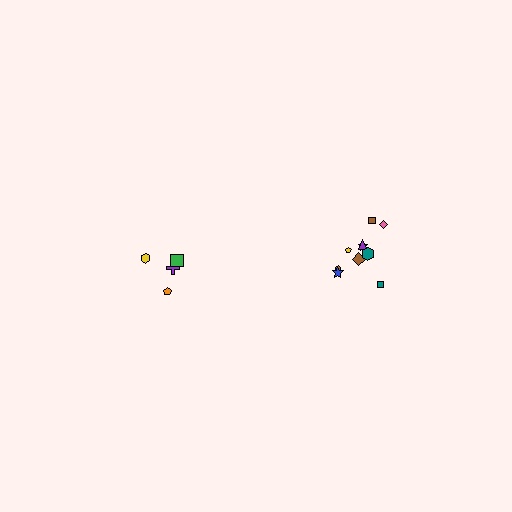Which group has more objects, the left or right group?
The right group.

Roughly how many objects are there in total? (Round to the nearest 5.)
Roughly 15 objects in total.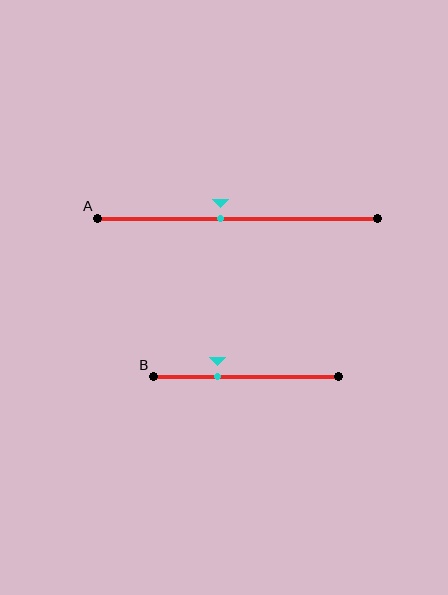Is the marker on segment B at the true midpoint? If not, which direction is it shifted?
No, the marker on segment B is shifted to the left by about 15% of the segment length.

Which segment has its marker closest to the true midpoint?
Segment A has its marker closest to the true midpoint.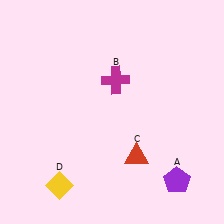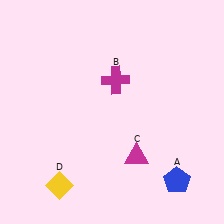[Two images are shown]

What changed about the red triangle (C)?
In Image 1, C is red. In Image 2, it changed to magenta.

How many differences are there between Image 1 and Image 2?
There are 2 differences between the two images.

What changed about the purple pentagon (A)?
In Image 1, A is purple. In Image 2, it changed to blue.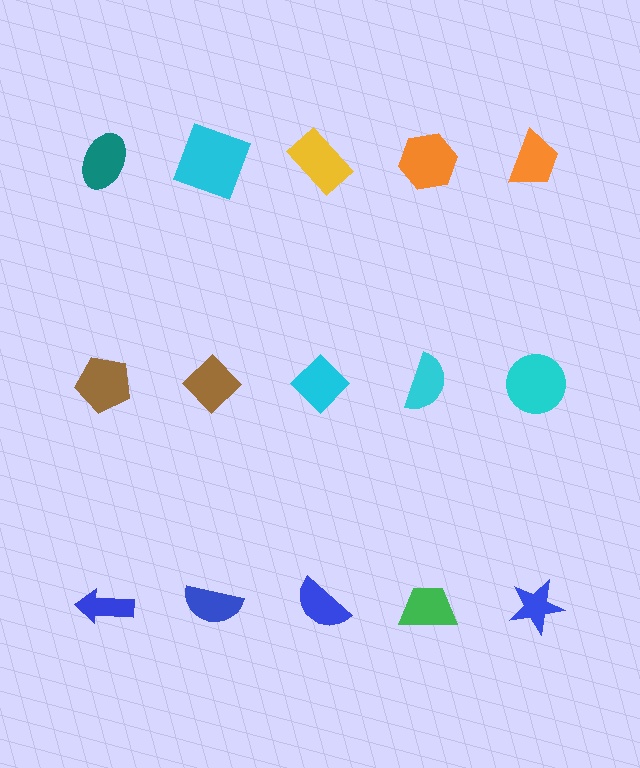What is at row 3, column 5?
A blue star.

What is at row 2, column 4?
A cyan semicircle.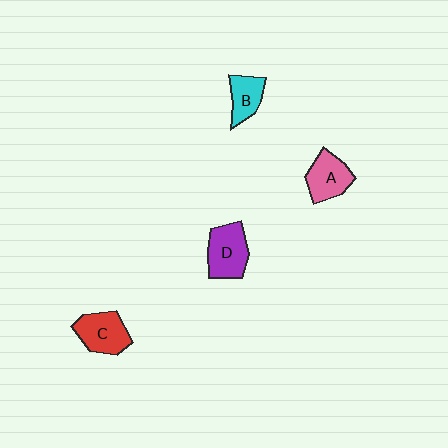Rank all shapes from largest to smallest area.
From largest to smallest: D (purple), C (red), A (pink), B (cyan).